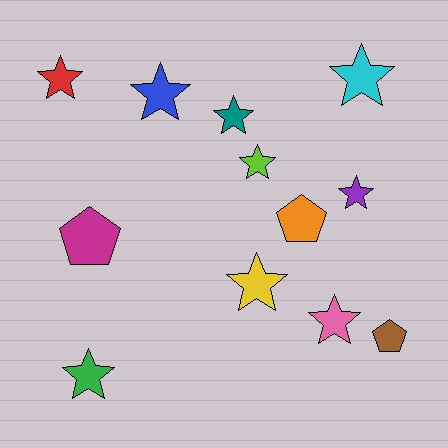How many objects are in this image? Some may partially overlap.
There are 12 objects.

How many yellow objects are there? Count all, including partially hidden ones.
There is 1 yellow object.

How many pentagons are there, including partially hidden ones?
There are 3 pentagons.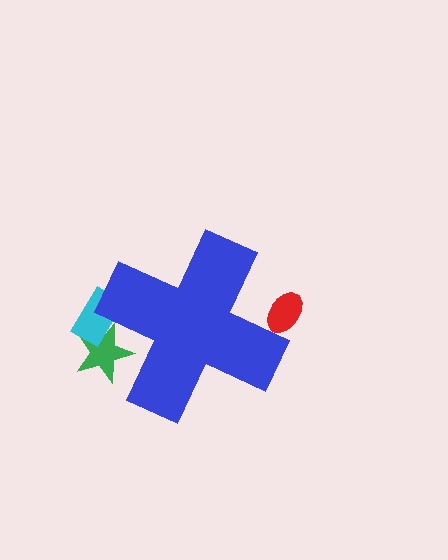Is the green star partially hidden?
Yes, the green star is partially hidden behind the blue cross.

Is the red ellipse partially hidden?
Yes, the red ellipse is partially hidden behind the blue cross.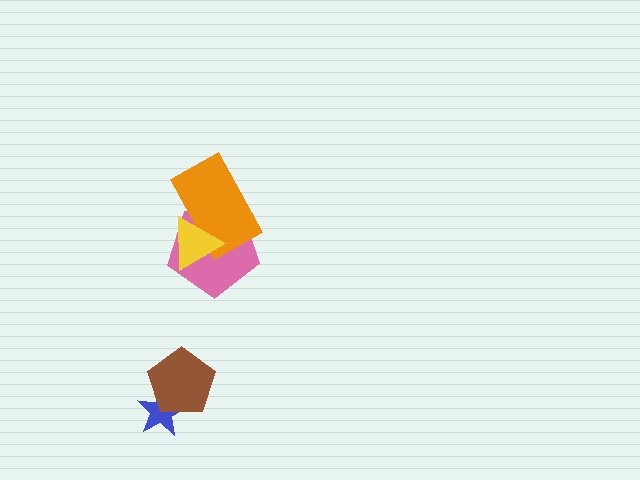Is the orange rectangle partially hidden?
Yes, it is partially covered by another shape.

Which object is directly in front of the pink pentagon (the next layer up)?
The orange rectangle is directly in front of the pink pentagon.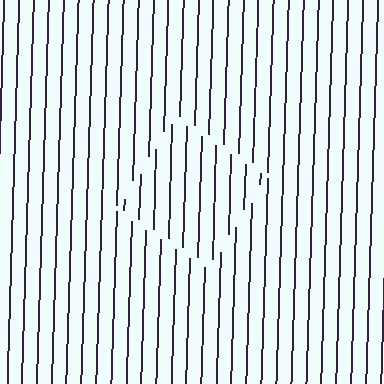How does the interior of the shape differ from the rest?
The interior of the shape contains the same grating, shifted by half a period — the contour is defined by the phase discontinuity where line-ends from the inner and outer gratings abut.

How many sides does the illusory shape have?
4 sides — the line-ends trace a square.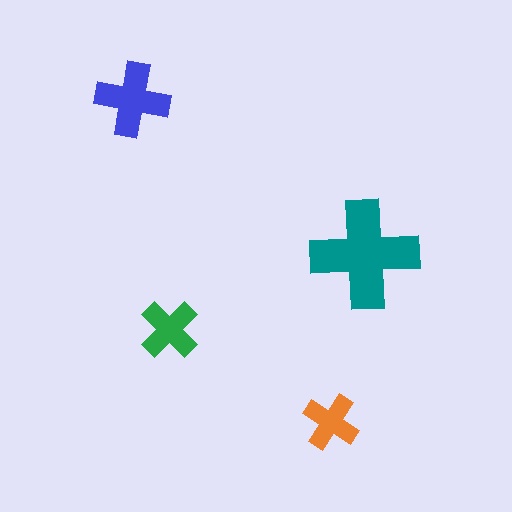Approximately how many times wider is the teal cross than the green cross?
About 2 times wider.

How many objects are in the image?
There are 4 objects in the image.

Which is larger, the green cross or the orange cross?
The green one.